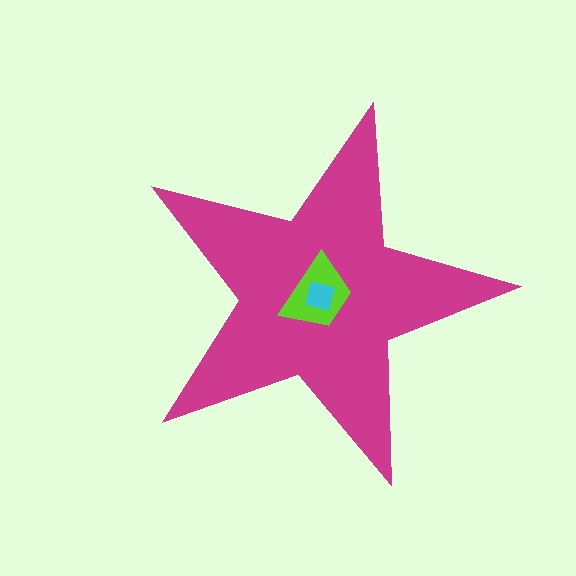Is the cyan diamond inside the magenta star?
Yes.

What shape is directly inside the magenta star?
The lime trapezoid.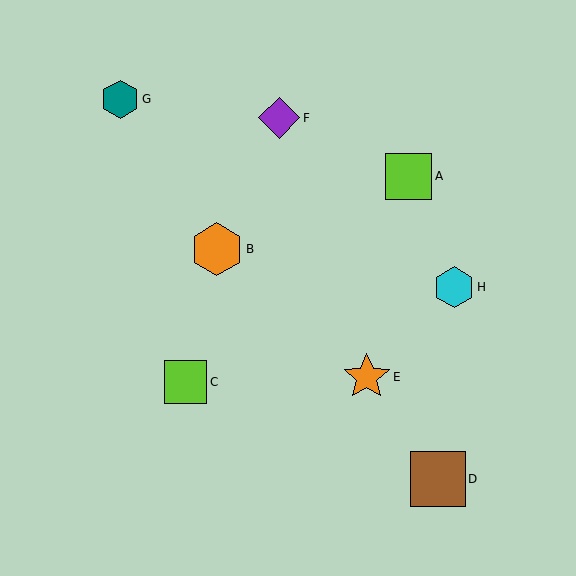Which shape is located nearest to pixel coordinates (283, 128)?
The purple diamond (labeled F) at (279, 118) is nearest to that location.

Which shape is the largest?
The brown square (labeled D) is the largest.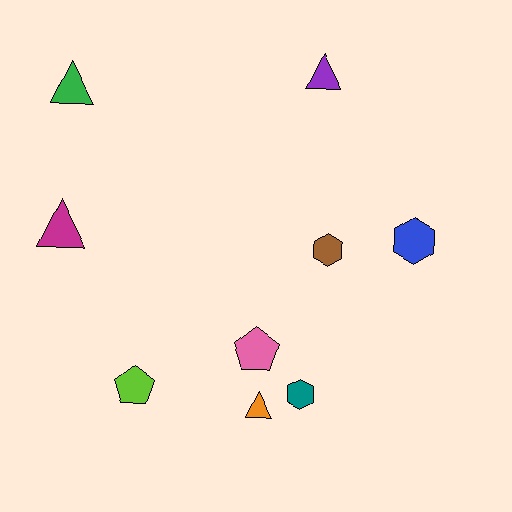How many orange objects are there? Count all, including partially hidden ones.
There is 1 orange object.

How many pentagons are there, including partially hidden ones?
There are 2 pentagons.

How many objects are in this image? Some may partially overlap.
There are 9 objects.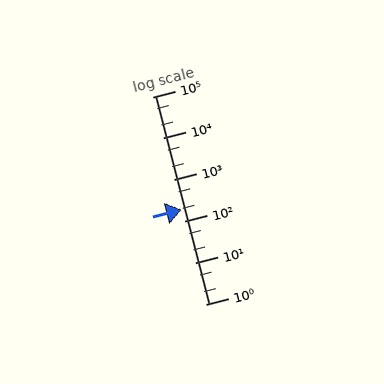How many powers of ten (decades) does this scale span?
The scale spans 5 decades, from 1 to 100000.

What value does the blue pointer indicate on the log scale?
The pointer indicates approximately 190.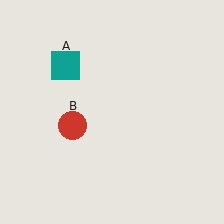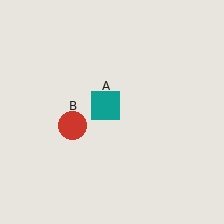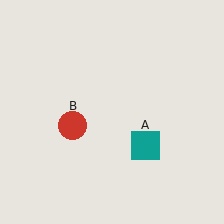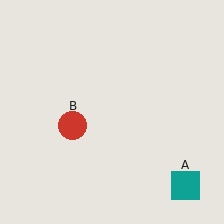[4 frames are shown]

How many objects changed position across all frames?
1 object changed position: teal square (object A).